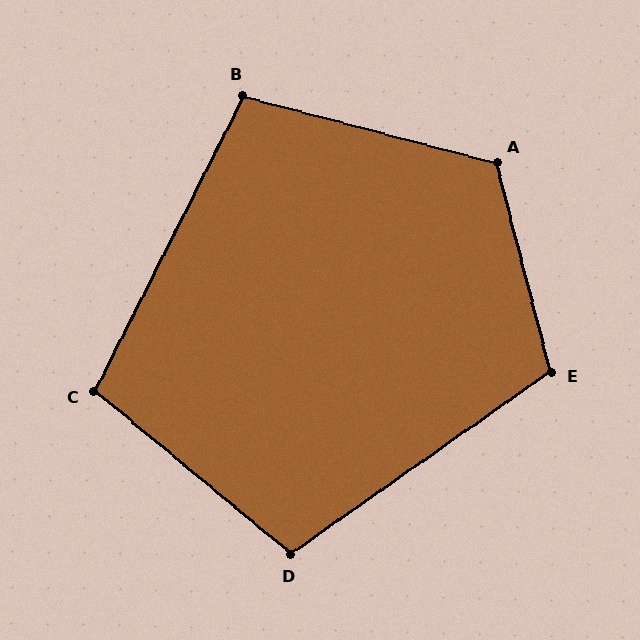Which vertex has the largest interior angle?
A, at approximately 119 degrees.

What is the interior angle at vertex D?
Approximately 105 degrees (obtuse).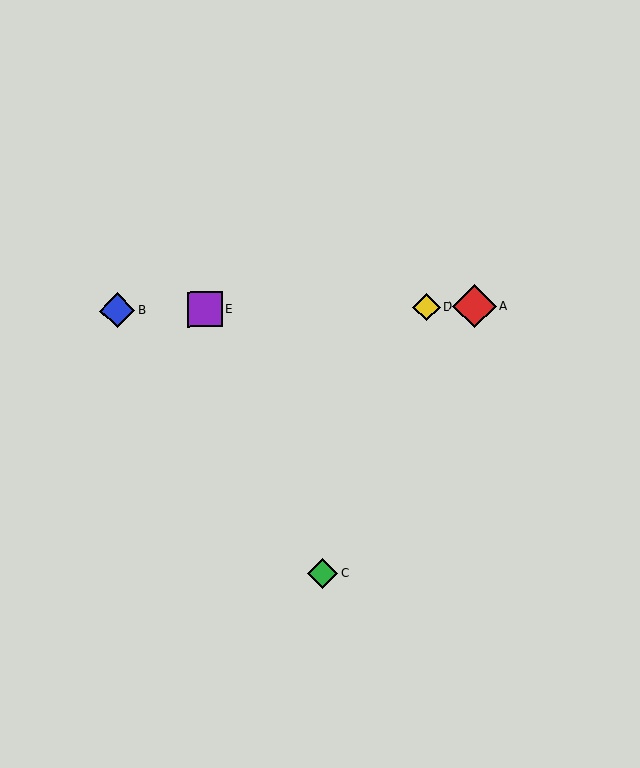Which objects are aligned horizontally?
Objects A, B, D, E are aligned horizontally.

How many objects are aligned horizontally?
4 objects (A, B, D, E) are aligned horizontally.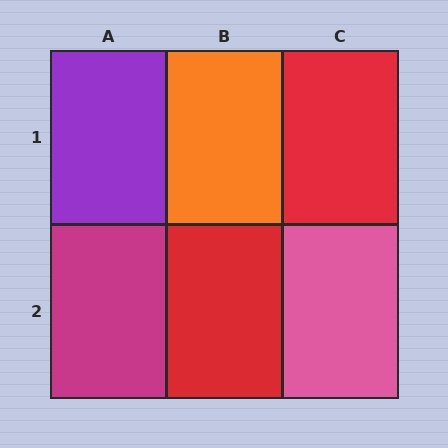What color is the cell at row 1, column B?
Orange.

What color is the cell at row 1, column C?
Red.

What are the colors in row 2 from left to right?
Magenta, red, pink.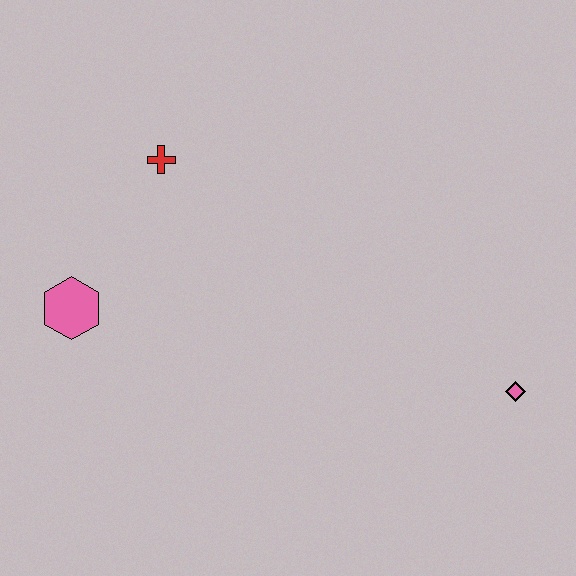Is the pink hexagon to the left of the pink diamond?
Yes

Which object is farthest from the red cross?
The pink diamond is farthest from the red cross.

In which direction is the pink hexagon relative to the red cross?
The pink hexagon is below the red cross.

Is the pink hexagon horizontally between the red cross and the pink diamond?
No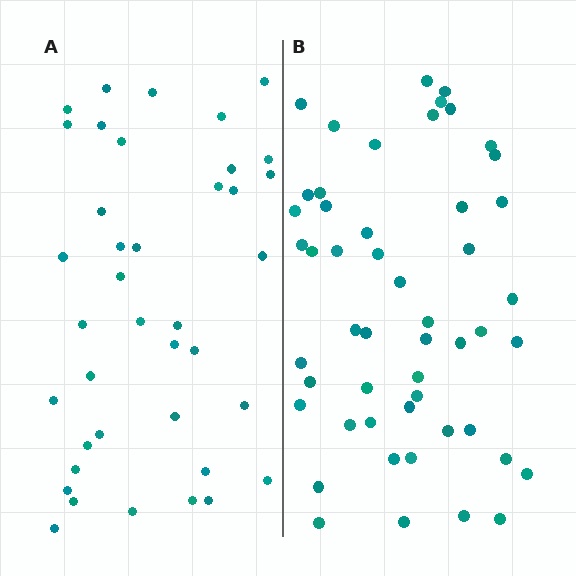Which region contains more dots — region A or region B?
Region B (the right region) has more dots.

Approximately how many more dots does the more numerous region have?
Region B has roughly 12 or so more dots than region A.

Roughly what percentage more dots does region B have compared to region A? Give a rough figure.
About 30% more.